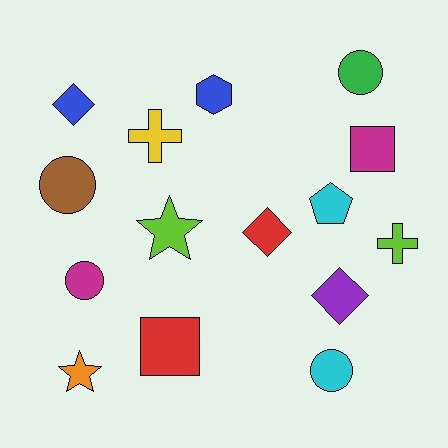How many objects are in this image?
There are 15 objects.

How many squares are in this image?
There are 2 squares.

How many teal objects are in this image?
There are no teal objects.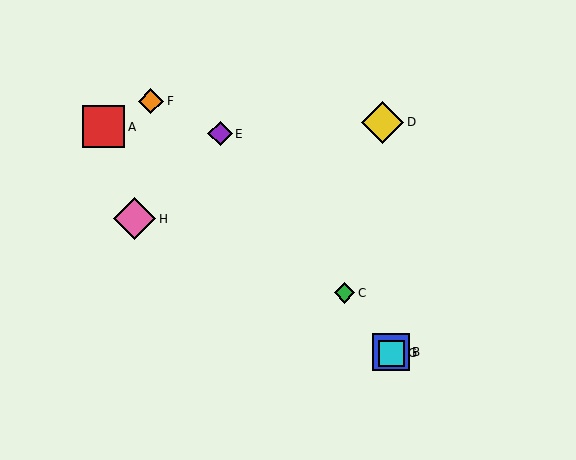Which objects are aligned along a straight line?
Objects B, C, E, G are aligned along a straight line.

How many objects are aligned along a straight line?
4 objects (B, C, E, G) are aligned along a straight line.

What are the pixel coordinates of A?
Object A is at (104, 127).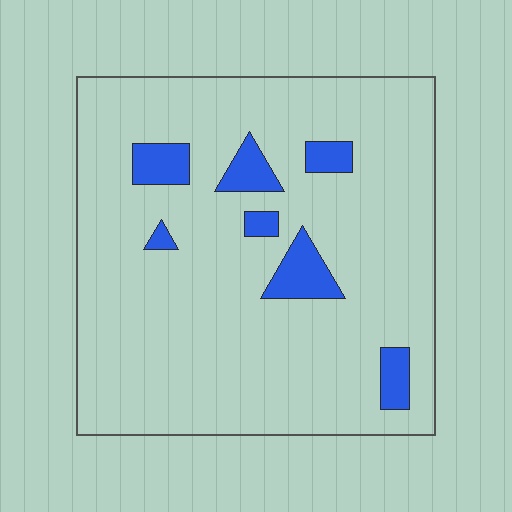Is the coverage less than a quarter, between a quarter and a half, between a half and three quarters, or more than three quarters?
Less than a quarter.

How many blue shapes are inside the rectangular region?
7.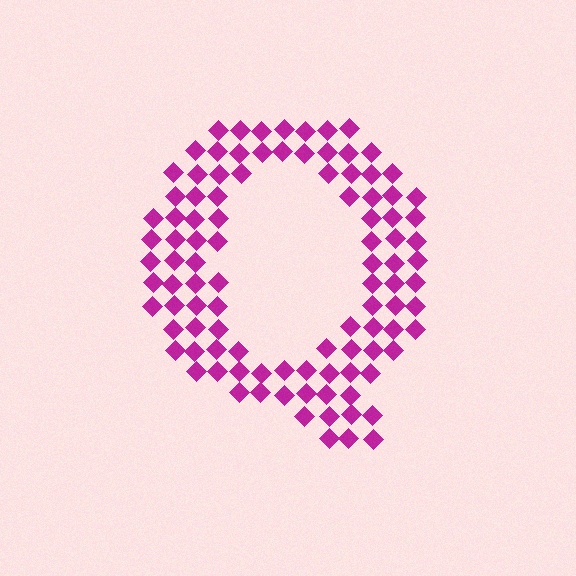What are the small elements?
The small elements are diamonds.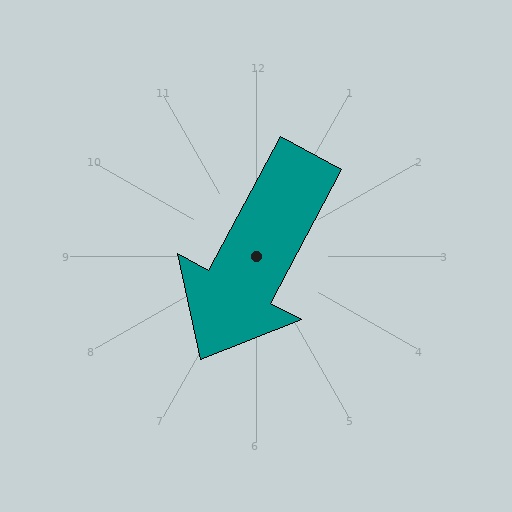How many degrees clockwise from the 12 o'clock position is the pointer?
Approximately 208 degrees.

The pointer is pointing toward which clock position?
Roughly 7 o'clock.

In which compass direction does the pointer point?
Southwest.